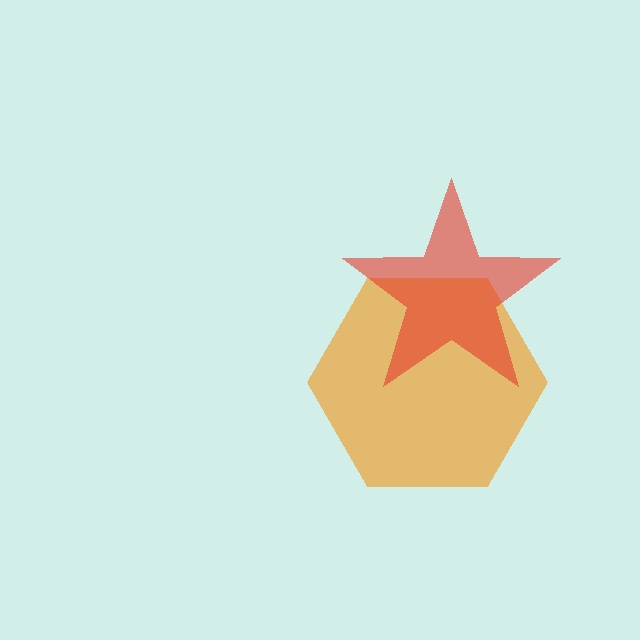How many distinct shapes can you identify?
There are 2 distinct shapes: an orange hexagon, a red star.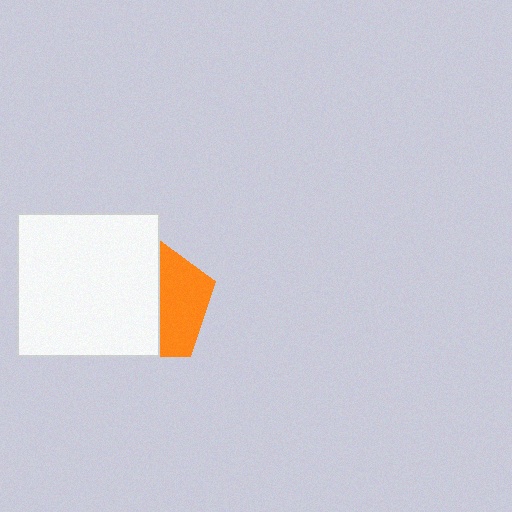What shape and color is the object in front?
The object in front is a white square.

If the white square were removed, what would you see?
You would see the complete orange pentagon.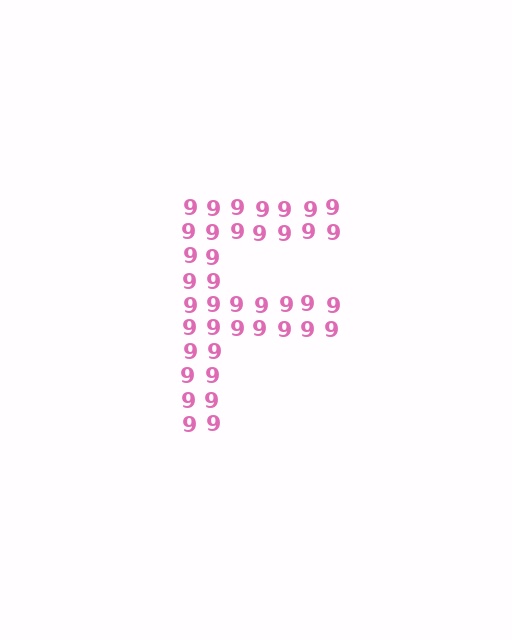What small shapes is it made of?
It is made of small digit 9's.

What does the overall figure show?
The overall figure shows the letter F.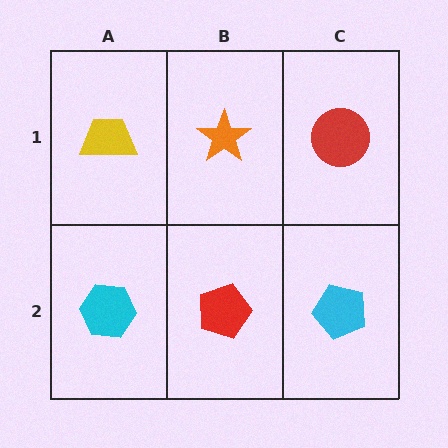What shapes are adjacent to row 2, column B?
An orange star (row 1, column B), a cyan hexagon (row 2, column A), a cyan pentagon (row 2, column C).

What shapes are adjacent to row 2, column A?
A yellow trapezoid (row 1, column A), a red pentagon (row 2, column B).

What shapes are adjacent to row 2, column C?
A red circle (row 1, column C), a red pentagon (row 2, column B).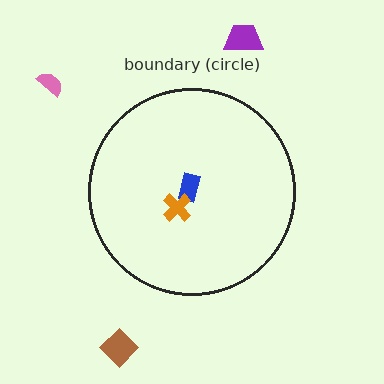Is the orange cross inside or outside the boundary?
Inside.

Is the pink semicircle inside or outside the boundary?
Outside.